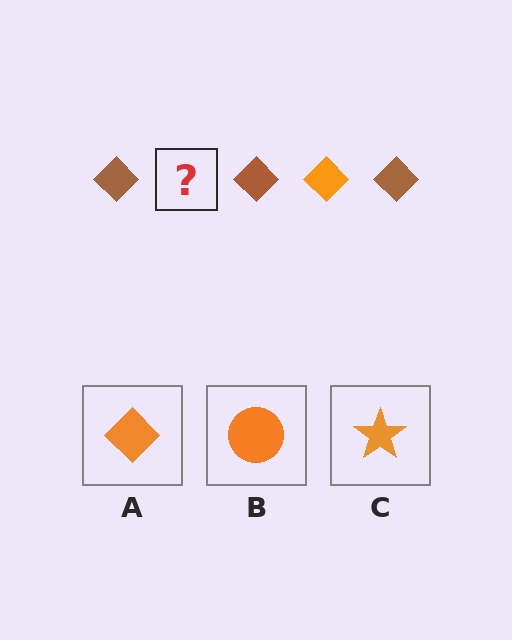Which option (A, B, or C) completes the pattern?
A.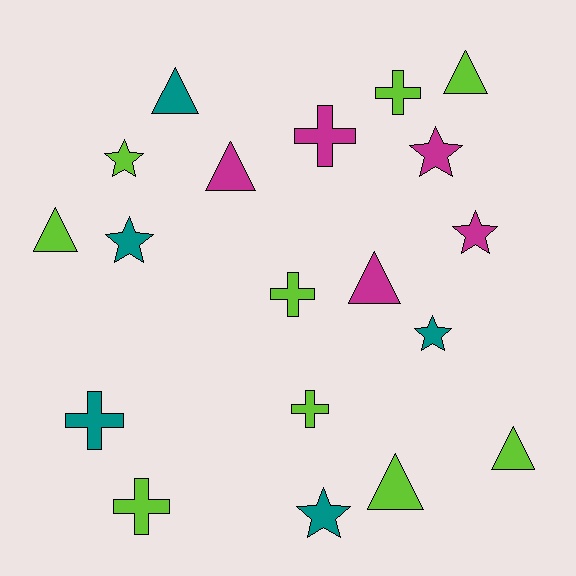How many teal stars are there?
There are 3 teal stars.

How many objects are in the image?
There are 19 objects.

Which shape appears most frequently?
Triangle, with 7 objects.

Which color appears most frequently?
Lime, with 9 objects.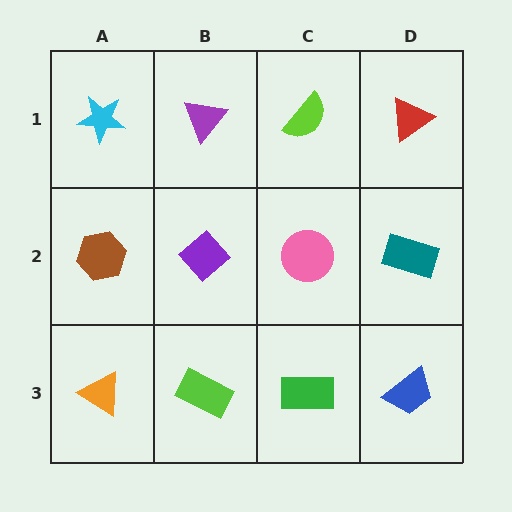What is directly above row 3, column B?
A purple diamond.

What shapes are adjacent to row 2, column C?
A lime semicircle (row 1, column C), a green rectangle (row 3, column C), a purple diamond (row 2, column B), a teal rectangle (row 2, column D).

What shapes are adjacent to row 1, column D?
A teal rectangle (row 2, column D), a lime semicircle (row 1, column C).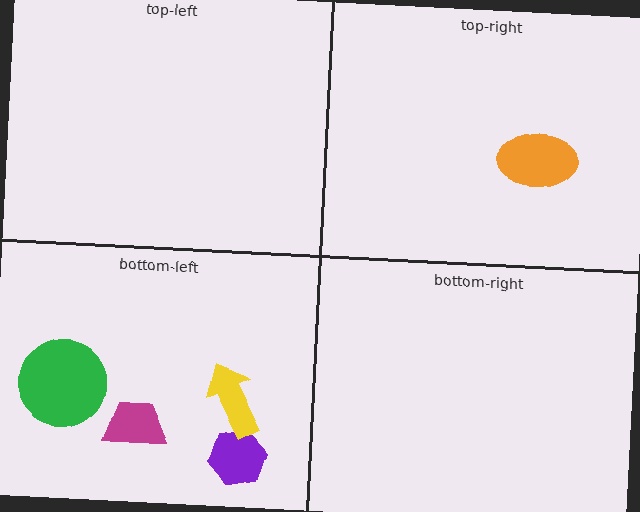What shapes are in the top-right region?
The orange ellipse.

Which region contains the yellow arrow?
The bottom-left region.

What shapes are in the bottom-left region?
The purple hexagon, the green circle, the yellow arrow, the magenta trapezoid.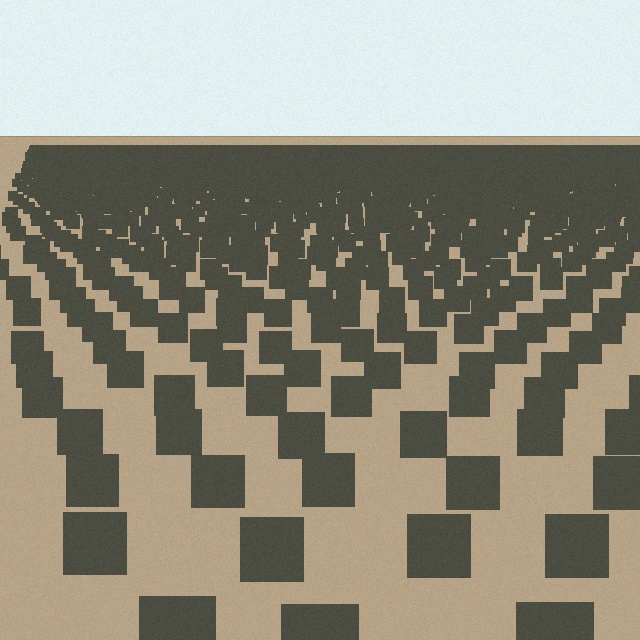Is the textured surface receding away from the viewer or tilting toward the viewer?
The surface is receding away from the viewer. Texture elements get smaller and denser toward the top.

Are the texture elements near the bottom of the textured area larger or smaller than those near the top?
Larger. Near the bottom, elements are closer to the viewer and appear at a bigger on-screen size.